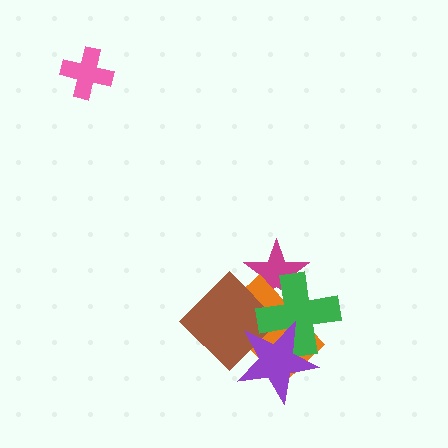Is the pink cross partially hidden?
No, no other shape covers it.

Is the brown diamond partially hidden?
Yes, it is partially covered by another shape.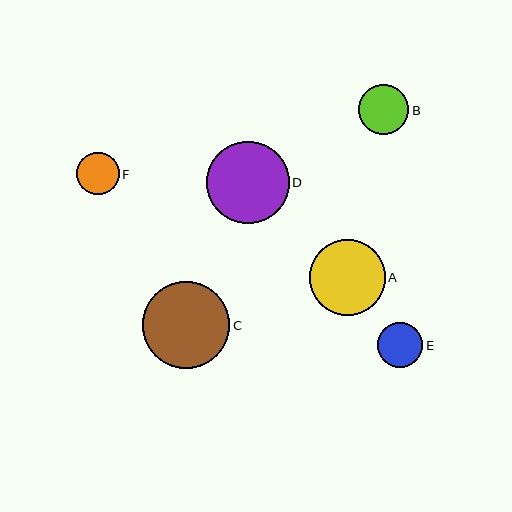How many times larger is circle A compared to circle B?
Circle A is approximately 1.5 times the size of circle B.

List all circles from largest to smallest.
From largest to smallest: C, D, A, B, E, F.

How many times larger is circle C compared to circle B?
Circle C is approximately 1.7 times the size of circle B.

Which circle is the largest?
Circle C is the largest with a size of approximately 87 pixels.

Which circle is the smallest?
Circle F is the smallest with a size of approximately 43 pixels.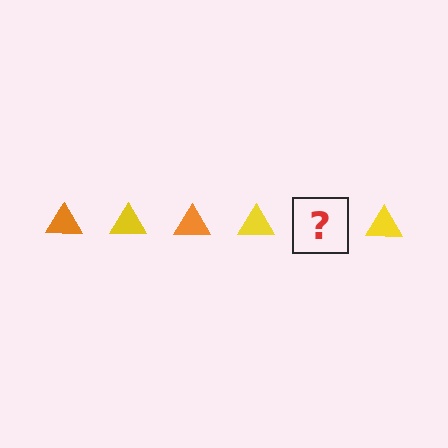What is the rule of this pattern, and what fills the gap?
The rule is that the pattern cycles through orange, yellow triangles. The gap should be filled with an orange triangle.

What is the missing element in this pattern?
The missing element is an orange triangle.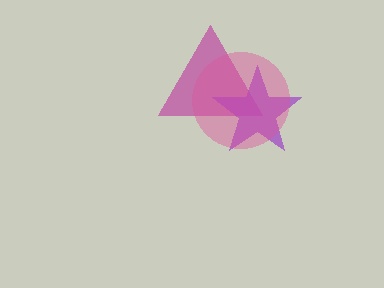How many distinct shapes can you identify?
There are 3 distinct shapes: a magenta triangle, a purple star, a pink circle.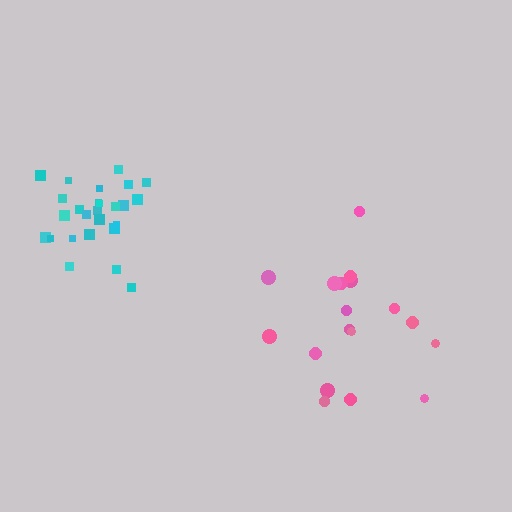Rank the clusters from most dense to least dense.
cyan, pink.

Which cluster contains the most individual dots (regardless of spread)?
Cyan (26).